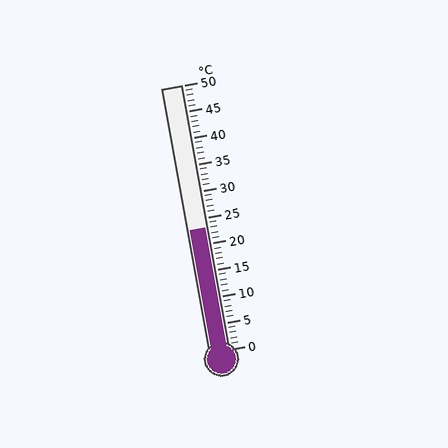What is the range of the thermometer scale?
The thermometer scale ranges from 0°C to 50°C.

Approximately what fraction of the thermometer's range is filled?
The thermometer is filled to approximately 45% of its range.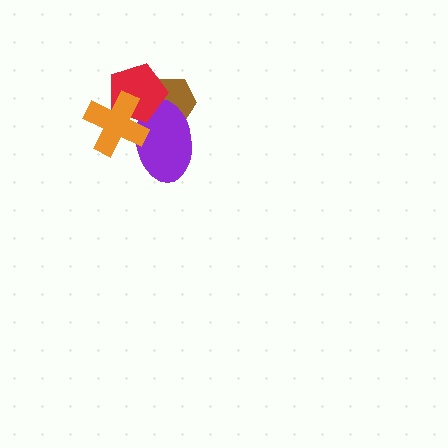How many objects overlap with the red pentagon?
3 objects overlap with the red pentagon.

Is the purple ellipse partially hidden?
Yes, it is partially covered by another shape.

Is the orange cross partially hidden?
No, no other shape covers it.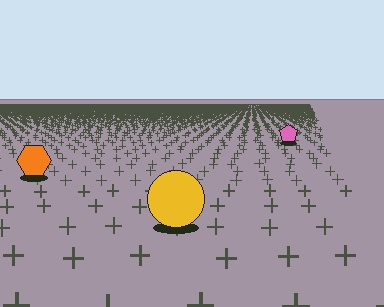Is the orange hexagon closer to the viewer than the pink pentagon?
Yes. The orange hexagon is closer — you can tell from the texture gradient: the ground texture is coarser near it.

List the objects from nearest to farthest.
From nearest to farthest: the yellow circle, the orange hexagon, the pink pentagon.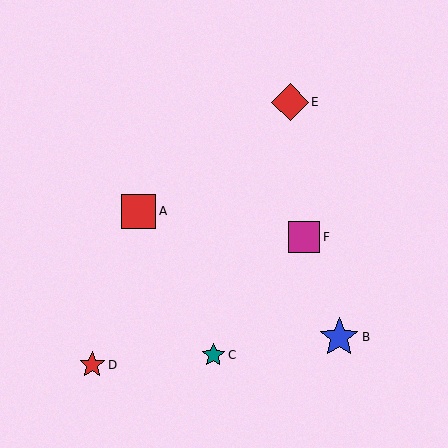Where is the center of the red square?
The center of the red square is at (139, 211).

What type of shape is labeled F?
Shape F is a magenta square.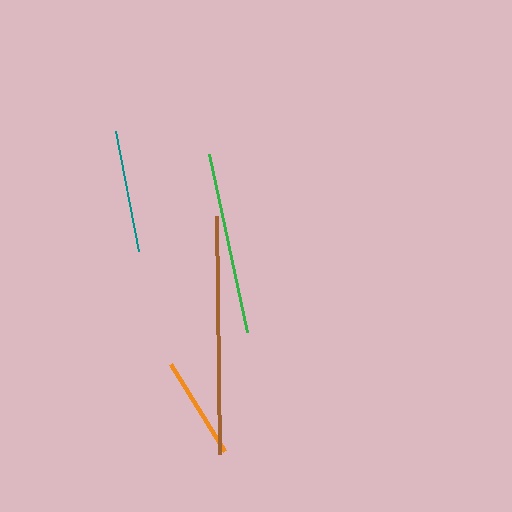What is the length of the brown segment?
The brown segment is approximately 239 pixels long.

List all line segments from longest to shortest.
From longest to shortest: brown, green, teal, orange.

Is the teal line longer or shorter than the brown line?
The brown line is longer than the teal line.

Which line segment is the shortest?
The orange line is the shortest at approximately 103 pixels.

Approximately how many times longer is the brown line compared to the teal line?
The brown line is approximately 2.0 times the length of the teal line.